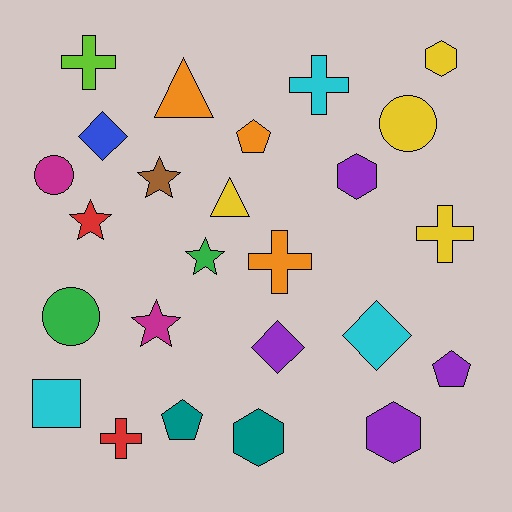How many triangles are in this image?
There are 2 triangles.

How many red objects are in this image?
There are 2 red objects.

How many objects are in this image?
There are 25 objects.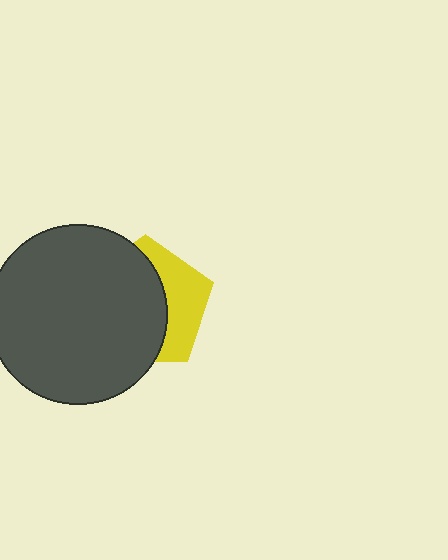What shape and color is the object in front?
The object in front is a dark gray circle.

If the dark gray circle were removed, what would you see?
You would see the complete yellow pentagon.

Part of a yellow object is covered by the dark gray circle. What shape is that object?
It is a pentagon.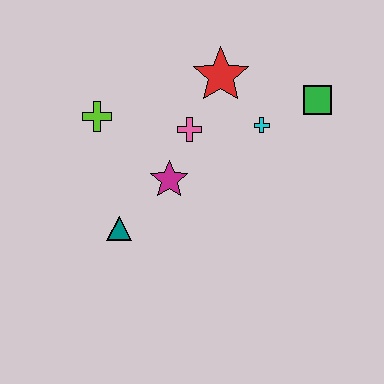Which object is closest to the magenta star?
The pink cross is closest to the magenta star.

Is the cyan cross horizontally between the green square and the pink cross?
Yes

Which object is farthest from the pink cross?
The green square is farthest from the pink cross.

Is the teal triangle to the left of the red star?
Yes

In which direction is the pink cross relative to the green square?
The pink cross is to the left of the green square.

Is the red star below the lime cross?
No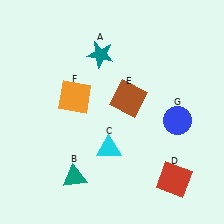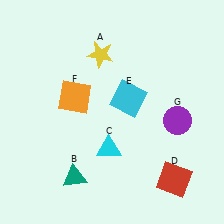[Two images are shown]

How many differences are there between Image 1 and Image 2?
There are 3 differences between the two images.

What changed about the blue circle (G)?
In Image 1, G is blue. In Image 2, it changed to purple.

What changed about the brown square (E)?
In Image 1, E is brown. In Image 2, it changed to cyan.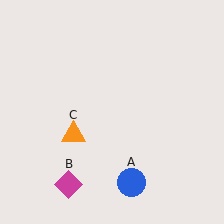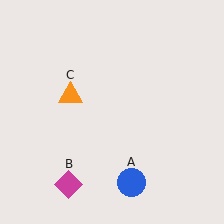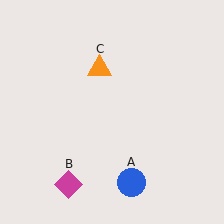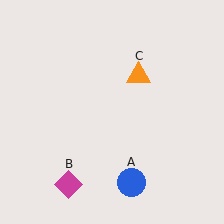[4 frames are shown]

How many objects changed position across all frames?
1 object changed position: orange triangle (object C).